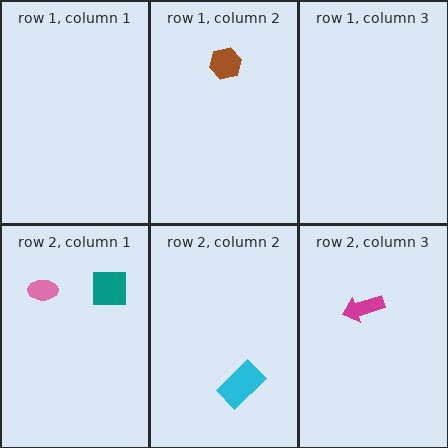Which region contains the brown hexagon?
The row 1, column 2 region.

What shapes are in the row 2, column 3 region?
The magenta arrow.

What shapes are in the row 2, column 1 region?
The teal square, the pink ellipse.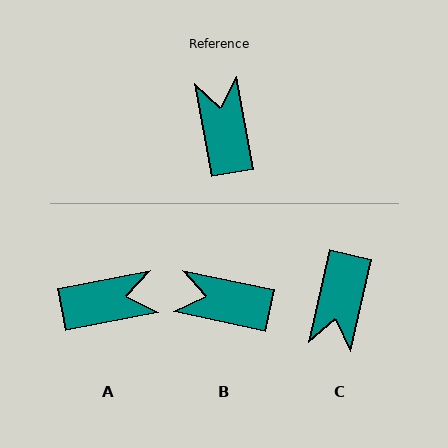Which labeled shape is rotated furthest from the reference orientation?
C, about 157 degrees away.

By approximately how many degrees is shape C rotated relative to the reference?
Approximately 157 degrees counter-clockwise.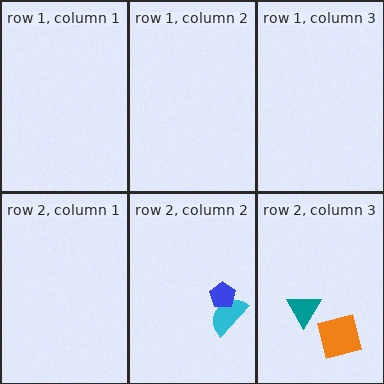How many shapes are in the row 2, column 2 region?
2.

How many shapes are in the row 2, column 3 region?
2.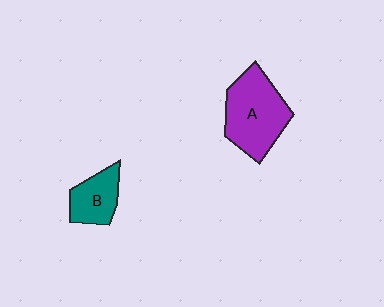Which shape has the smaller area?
Shape B (teal).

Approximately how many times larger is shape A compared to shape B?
Approximately 1.9 times.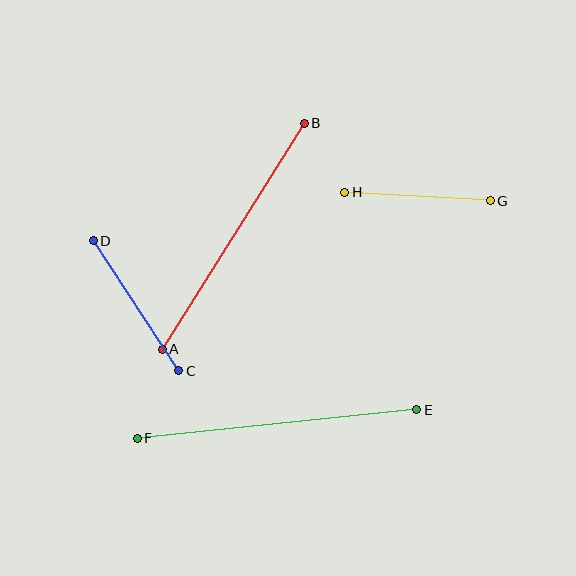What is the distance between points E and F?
The distance is approximately 281 pixels.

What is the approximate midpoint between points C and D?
The midpoint is at approximately (136, 306) pixels.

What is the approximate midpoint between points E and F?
The midpoint is at approximately (277, 424) pixels.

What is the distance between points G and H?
The distance is approximately 146 pixels.